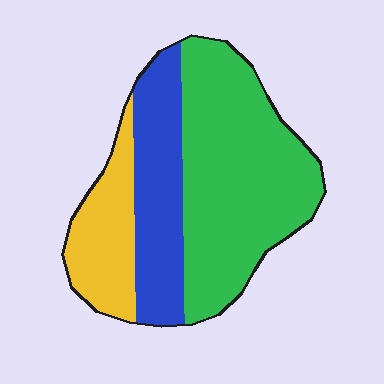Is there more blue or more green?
Green.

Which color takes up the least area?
Yellow, at roughly 20%.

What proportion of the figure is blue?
Blue takes up between a quarter and a half of the figure.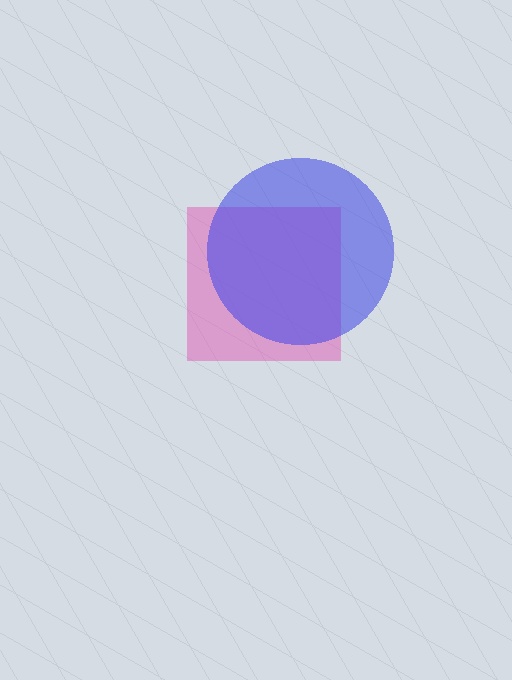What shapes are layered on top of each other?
The layered shapes are: a pink square, a blue circle.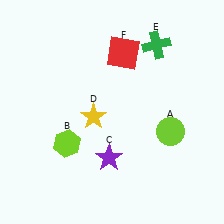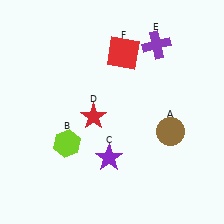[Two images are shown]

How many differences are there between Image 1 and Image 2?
There are 3 differences between the two images.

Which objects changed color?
A changed from lime to brown. D changed from yellow to red. E changed from green to purple.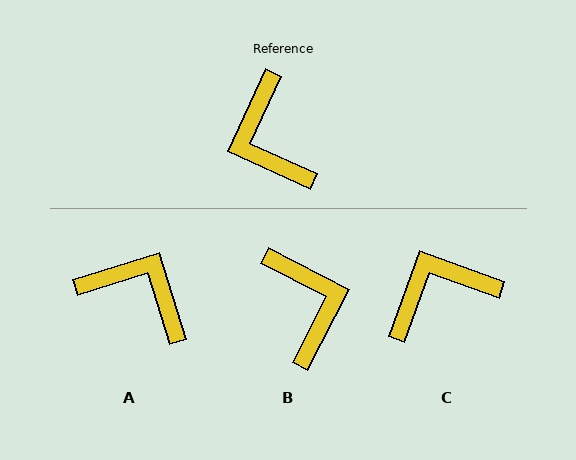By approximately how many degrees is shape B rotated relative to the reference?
Approximately 177 degrees counter-clockwise.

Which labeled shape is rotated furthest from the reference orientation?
B, about 177 degrees away.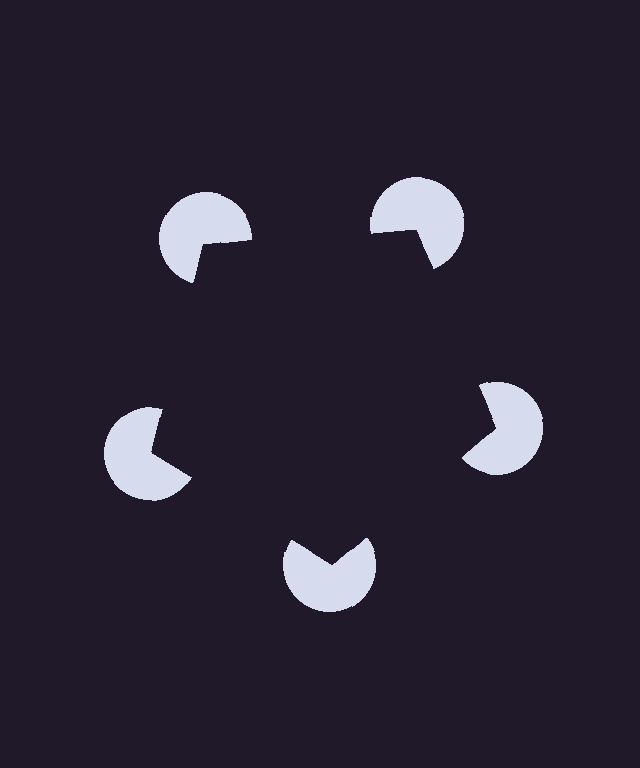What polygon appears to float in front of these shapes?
An illusory pentagon — its edges are inferred from the aligned wedge cuts in the pac-man discs, not physically drawn.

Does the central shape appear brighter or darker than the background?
It typically appears slightly darker than the background, even though no actual brightness change is drawn.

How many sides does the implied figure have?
5 sides.